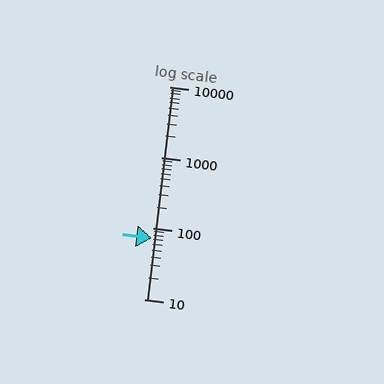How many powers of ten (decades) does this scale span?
The scale spans 3 decades, from 10 to 10000.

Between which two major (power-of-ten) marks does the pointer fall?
The pointer is between 10 and 100.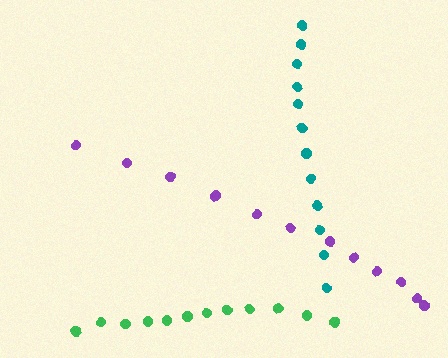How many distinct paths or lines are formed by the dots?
There are 3 distinct paths.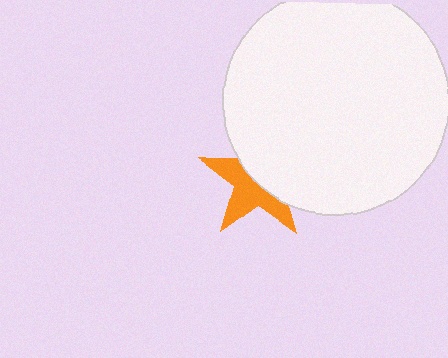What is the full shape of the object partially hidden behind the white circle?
The partially hidden object is an orange star.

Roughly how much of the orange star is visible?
About half of it is visible (roughly 50%).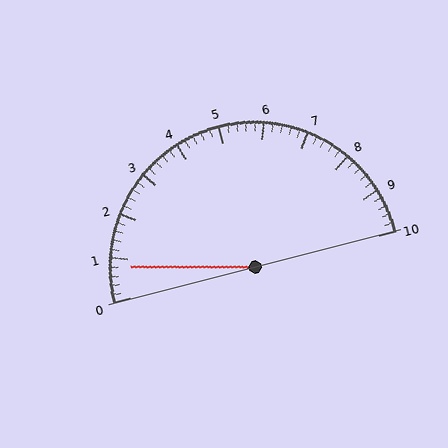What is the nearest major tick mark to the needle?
The nearest major tick mark is 1.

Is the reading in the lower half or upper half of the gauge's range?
The reading is in the lower half of the range (0 to 10).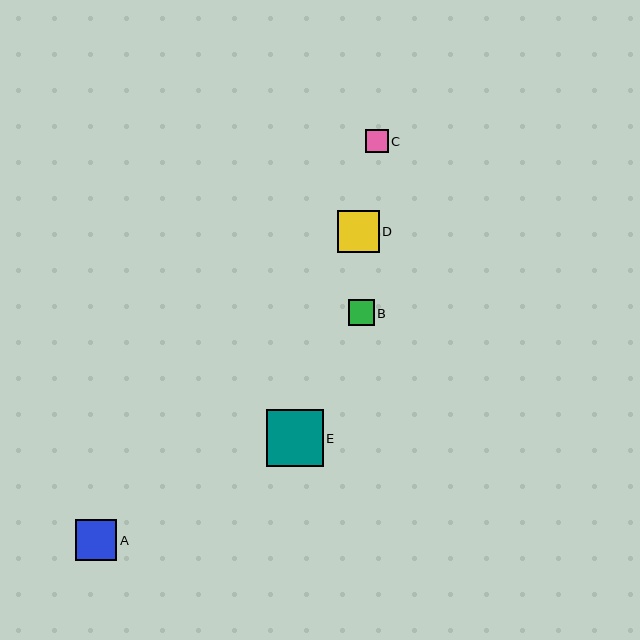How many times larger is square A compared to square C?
Square A is approximately 1.8 times the size of square C.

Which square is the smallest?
Square C is the smallest with a size of approximately 22 pixels.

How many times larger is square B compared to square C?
Square B is approximately 1.1 times the size of square C.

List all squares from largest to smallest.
From largest to smallest: E, D, A, B, C.